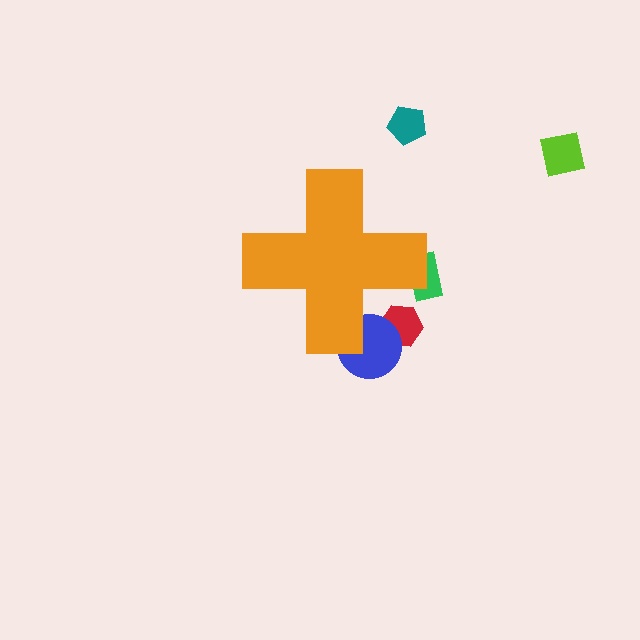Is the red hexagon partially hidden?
Yes, the red hexagon is partially hidden behind the orange cross.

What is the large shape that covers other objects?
An orange cross.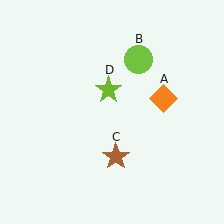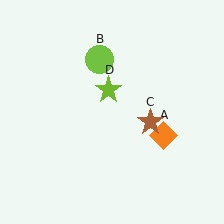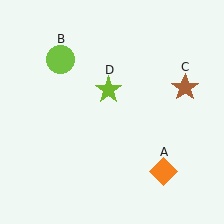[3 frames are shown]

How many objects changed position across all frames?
3 objects changed position: orange diamond (object A), lime circle (object B), brown star (object C).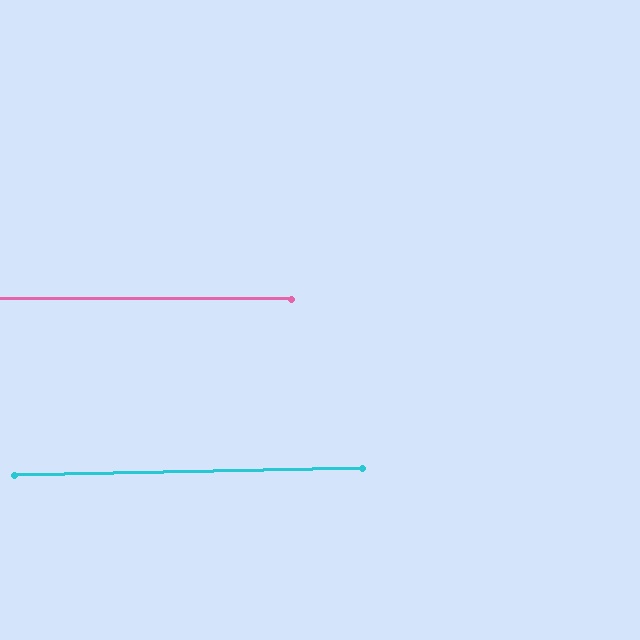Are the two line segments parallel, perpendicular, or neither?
Parallel — their directions differ by only 1.2°.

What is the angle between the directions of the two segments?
Approximately 1 degree.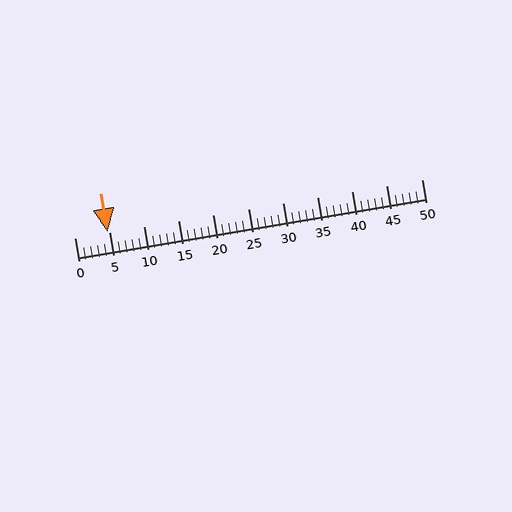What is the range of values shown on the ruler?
The ruler shows values from 0 to 50.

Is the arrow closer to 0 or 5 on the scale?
The arrow is closer to 5.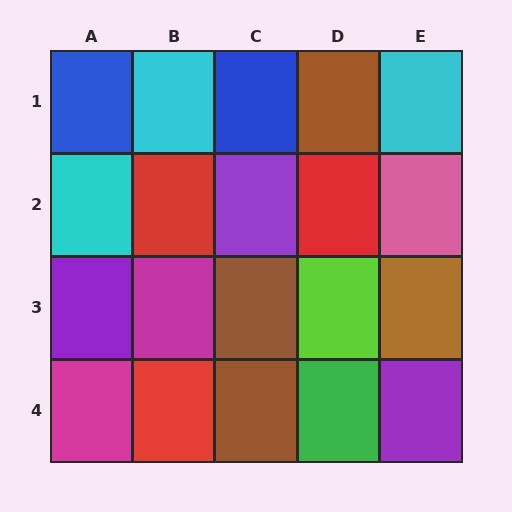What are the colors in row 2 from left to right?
Cyan, red, purple, red, pink.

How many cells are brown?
4 cells are brown.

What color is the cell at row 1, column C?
Blue.